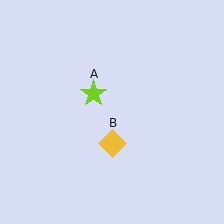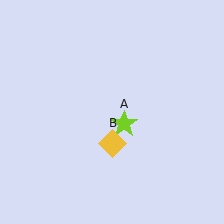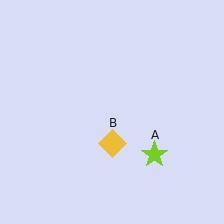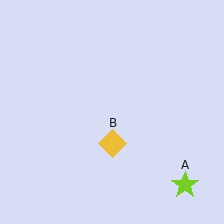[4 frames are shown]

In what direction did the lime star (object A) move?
The lime star (object A) moved down and to the right.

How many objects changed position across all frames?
1 object changed position: lime star (object A).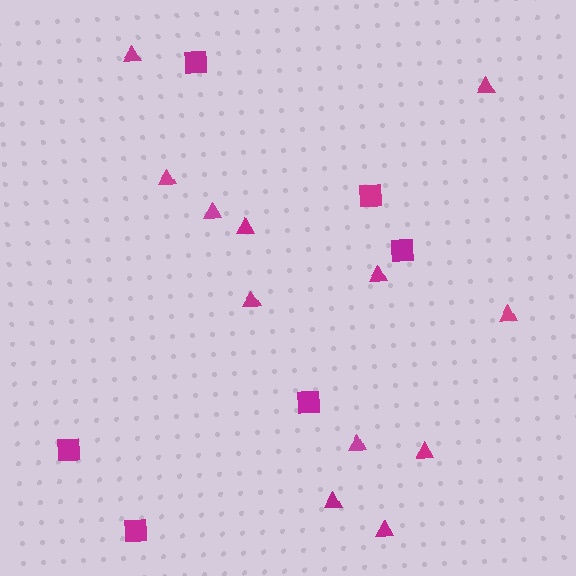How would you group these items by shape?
There are 2 groups: one group of squares (6) and one group of triangles (12).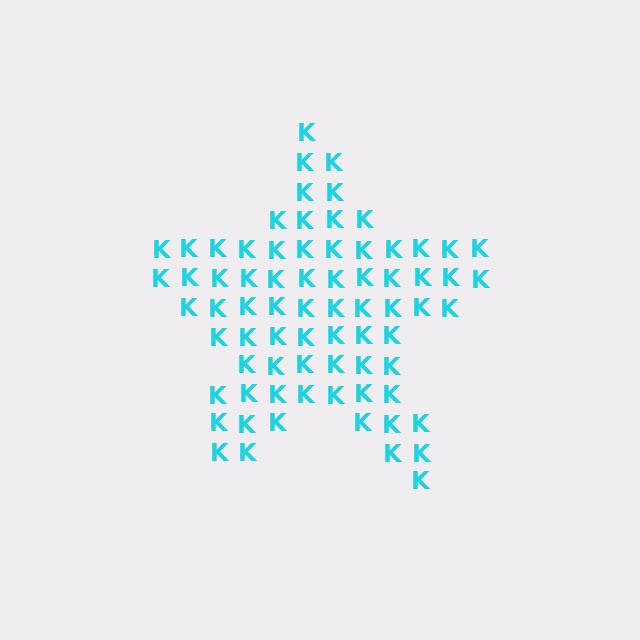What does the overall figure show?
The overall figure shows a star.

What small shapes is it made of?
It is made of small letter K's.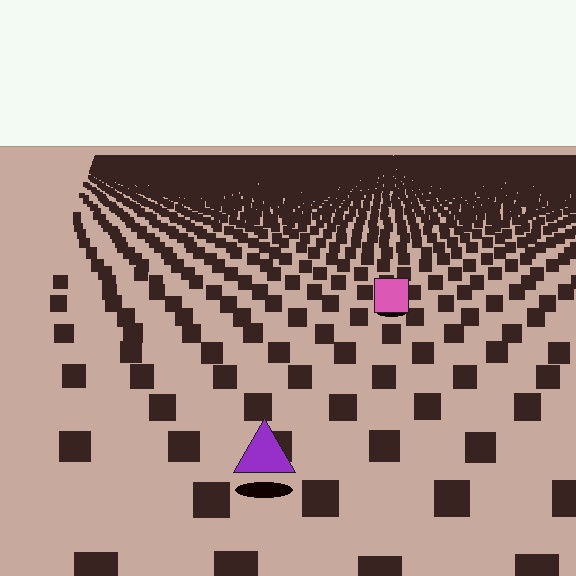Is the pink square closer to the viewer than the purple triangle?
No. The purple triangle is closer — you can tell from the texture gradient: the ground texture is coarser near it.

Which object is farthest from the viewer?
The pink square is farthest from the viewer. It appears smaller and the ground texture around it is denser.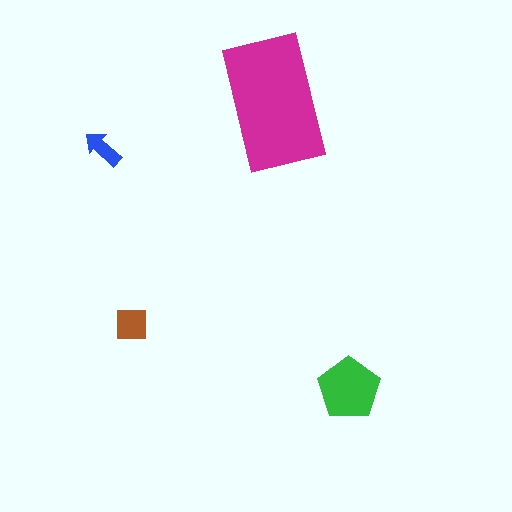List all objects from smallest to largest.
The blue arrow, the brown square, the green pentagon, the magenta rectangle.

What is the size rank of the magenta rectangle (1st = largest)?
1st.